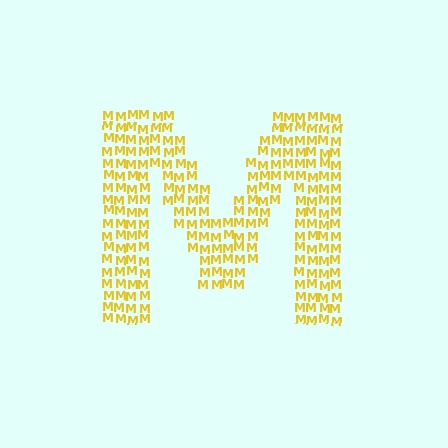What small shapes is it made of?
It is made of small letter M's.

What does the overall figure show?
The overall figure shows the letter M.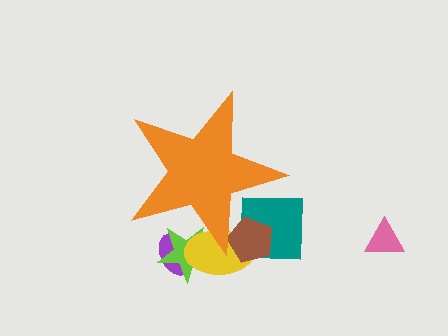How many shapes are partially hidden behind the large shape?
5 shapes are partially hidden.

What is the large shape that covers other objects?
An orange star.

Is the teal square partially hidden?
Yes, the teal square is partially hidden behind the orange star.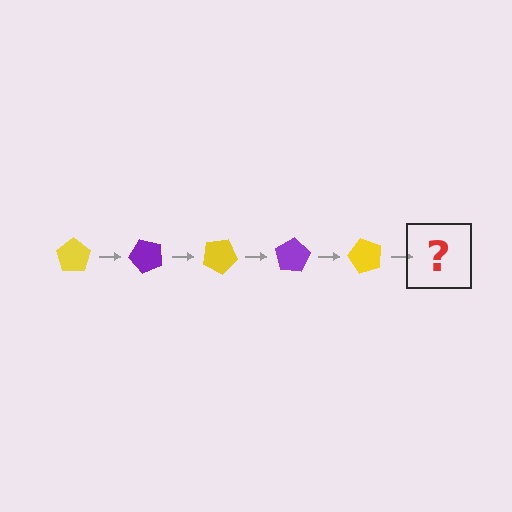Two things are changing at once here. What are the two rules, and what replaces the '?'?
The two rules are that it rotates 50 degrees each step and the color cycles through yellow and purple. The '?' should be a purple pentagon, rotated 250 degrees from the start.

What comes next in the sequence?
The next element should be a purple pentagon, rotated 250 degrees from the start.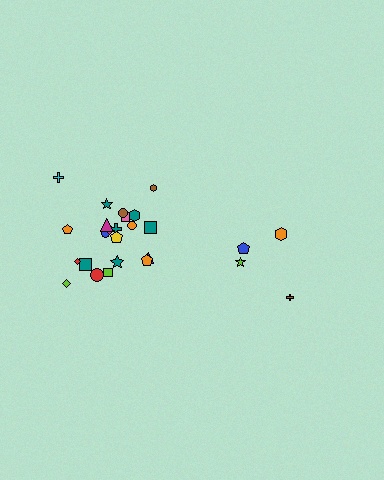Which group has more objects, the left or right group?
The left group.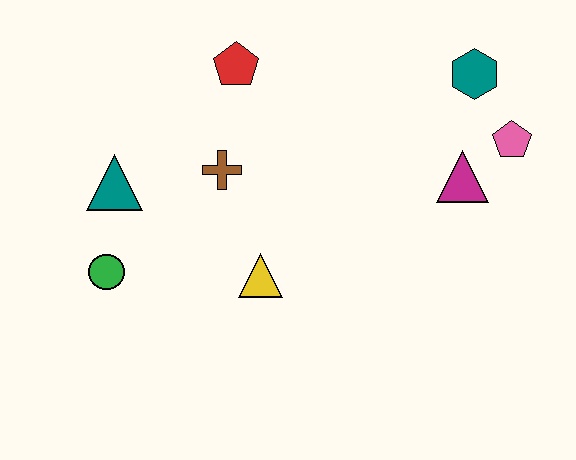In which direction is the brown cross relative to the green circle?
The brown cross is to the right of the green circle.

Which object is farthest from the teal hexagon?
The green circle is farthest from the teal hexagon.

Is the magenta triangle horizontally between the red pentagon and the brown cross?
No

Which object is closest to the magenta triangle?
The pink pentagon is closest to the magenta triangle.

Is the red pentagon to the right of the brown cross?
Yes